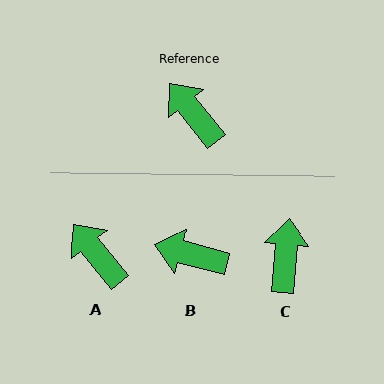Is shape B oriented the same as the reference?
No, it is off by about 36 degrees.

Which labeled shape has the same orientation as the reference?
A.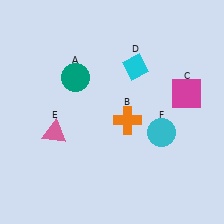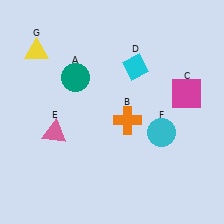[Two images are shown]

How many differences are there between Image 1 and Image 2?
There is 1 difference between the two images.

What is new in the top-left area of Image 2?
A yellow triangle (G) was added in the top-left area of Image 2.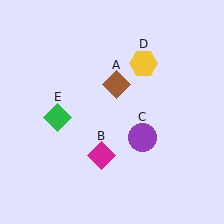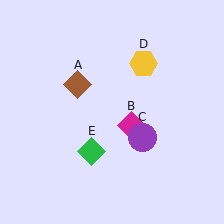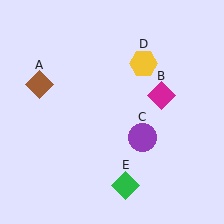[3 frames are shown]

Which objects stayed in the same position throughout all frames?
Purple circle (object C) and yellow hexagon (object D) remained stationary.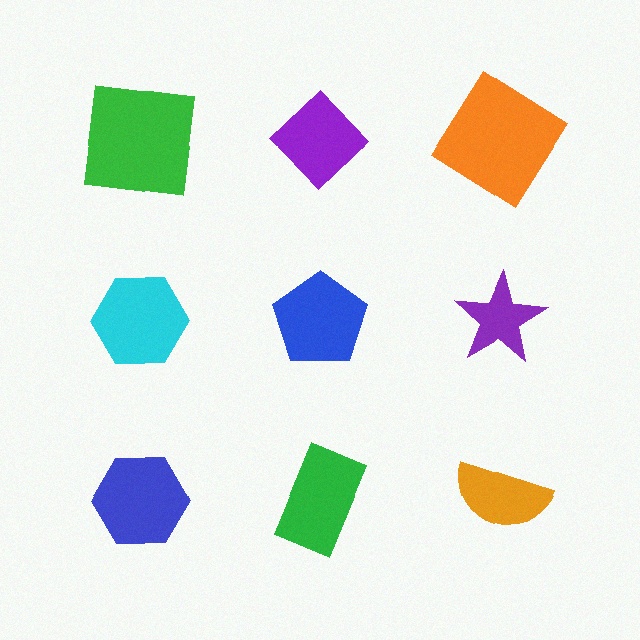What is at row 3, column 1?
A blue hexagon.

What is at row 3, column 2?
A green rectangle.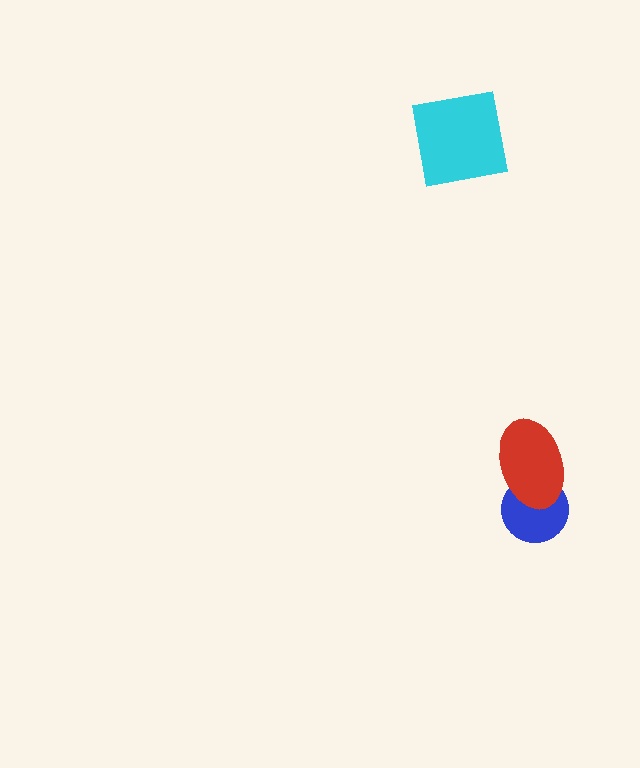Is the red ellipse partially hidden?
No, no other shape covers it.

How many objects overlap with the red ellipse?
1 object overlaps with the red ellipse.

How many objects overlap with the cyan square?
0 objects overlap with the cyan square.